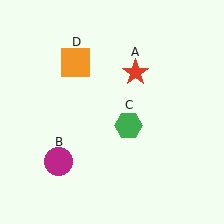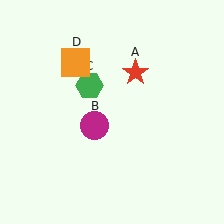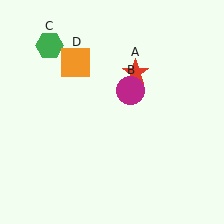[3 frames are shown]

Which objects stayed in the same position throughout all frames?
Red star (object A) and orange square (object D) remained stationary.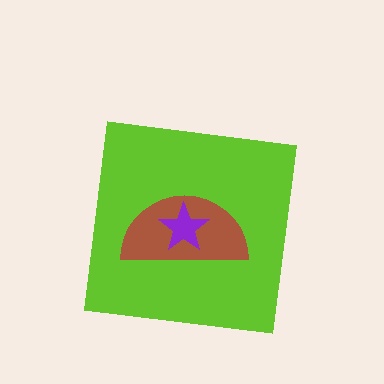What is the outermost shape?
The lime square.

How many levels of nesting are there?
3.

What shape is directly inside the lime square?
The brown semicircle.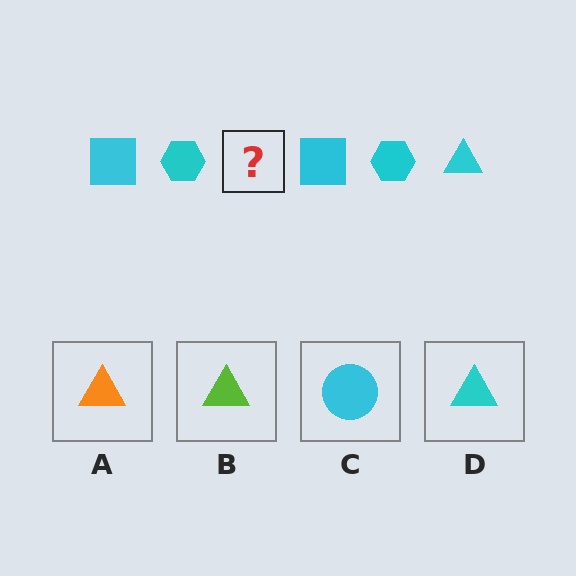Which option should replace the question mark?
Option D.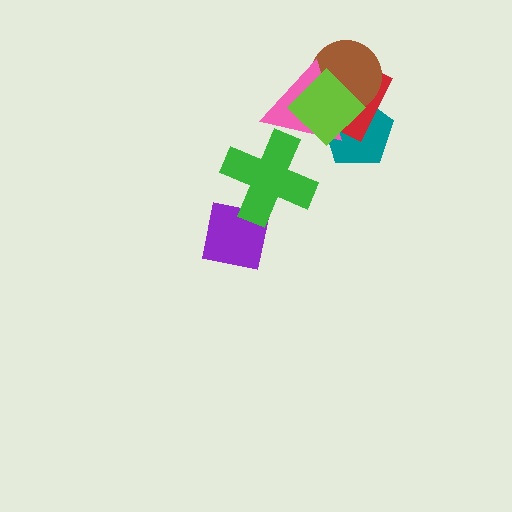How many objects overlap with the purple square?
1 object overlaps with the purple square.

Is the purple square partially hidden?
Yes, it is partially covered by another shape.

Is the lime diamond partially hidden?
No, no other shape covers it.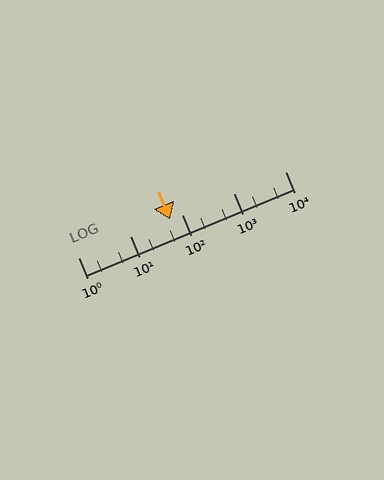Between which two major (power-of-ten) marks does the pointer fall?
The pointer is between 10 and 100.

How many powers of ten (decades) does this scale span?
The scale spans 4 decades, from 1 to 10000.